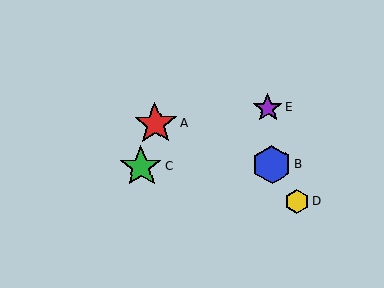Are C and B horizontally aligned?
Yes, both are at y≈166.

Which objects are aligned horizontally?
Objects B, C are aligned horizontally.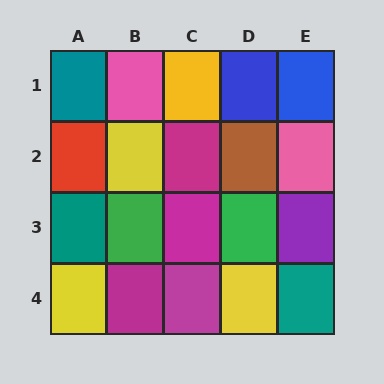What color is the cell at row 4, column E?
Teal.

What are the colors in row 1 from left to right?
Teal, pink, yellow, blue, blue.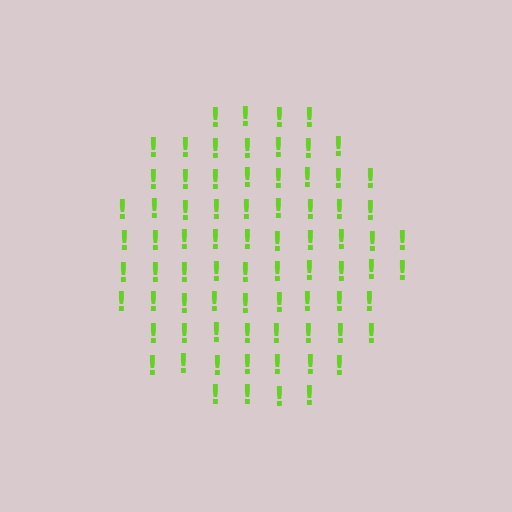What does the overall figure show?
The overall figure shows a circle.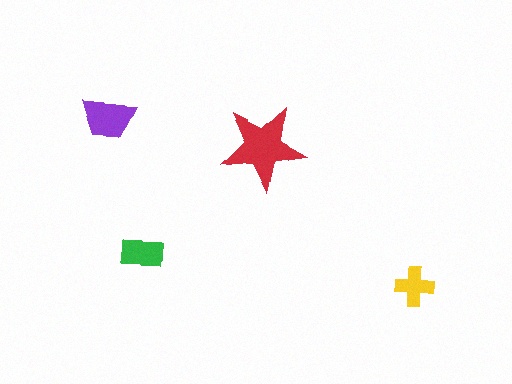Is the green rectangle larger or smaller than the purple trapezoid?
Smaller.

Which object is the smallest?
The yellow cross.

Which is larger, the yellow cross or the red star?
The red star.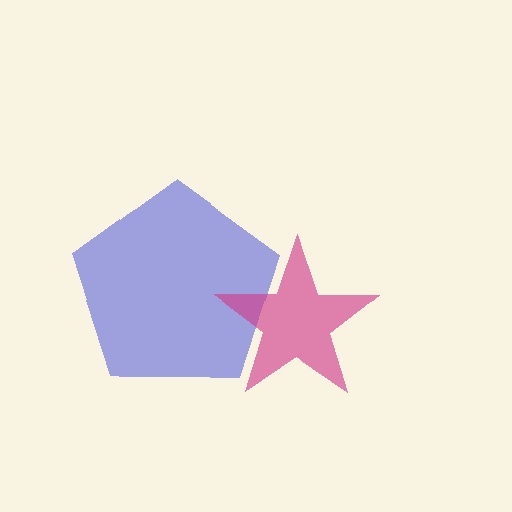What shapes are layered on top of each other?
The layered shapes are: a blue pentagon, a magenta star.